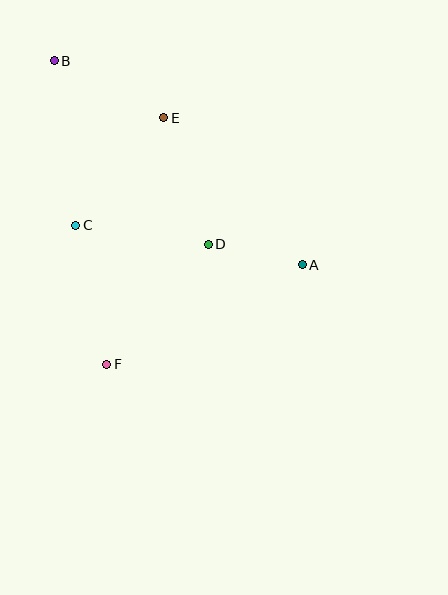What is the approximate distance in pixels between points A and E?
The distance between A and E is approximately 202 pixels.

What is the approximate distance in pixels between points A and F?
The distance between A and F is approximately 219 pixels.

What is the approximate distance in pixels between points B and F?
The distance between B and F is approximately 308 pixels.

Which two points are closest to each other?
Points A and D are closest to each other.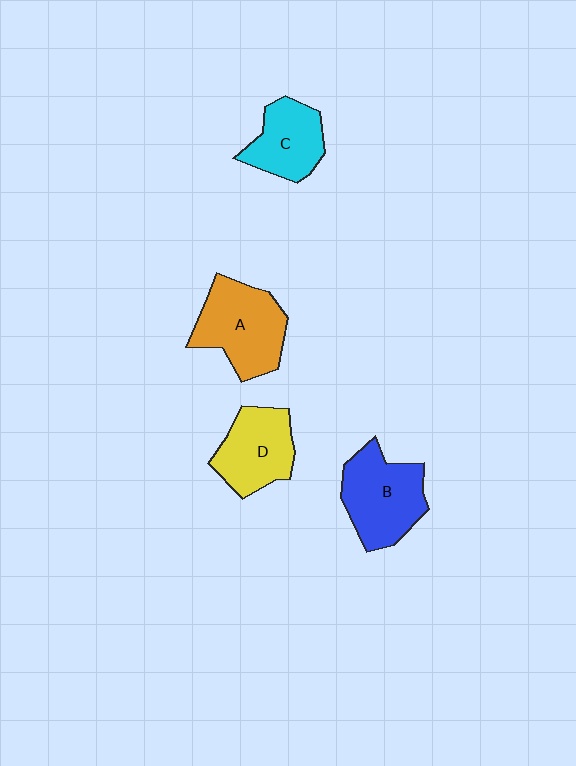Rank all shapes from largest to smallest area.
From largest to smallest: A (orange), B (blue), D (yellow), C (cyan).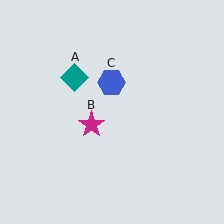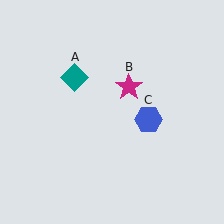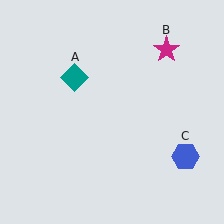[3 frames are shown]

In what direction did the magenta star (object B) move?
The magenta star (object B) moved up and to the right.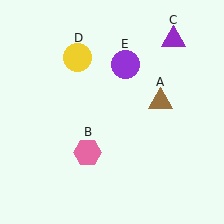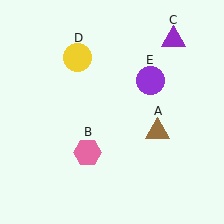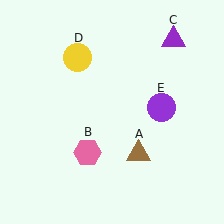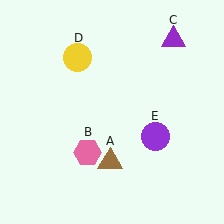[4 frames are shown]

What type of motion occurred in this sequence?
The brown triangle (object A), purple circle (object E) rotated clockwise around the center of the scene.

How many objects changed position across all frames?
2 objects changed position: brown triangle (object A), purple circle (object E).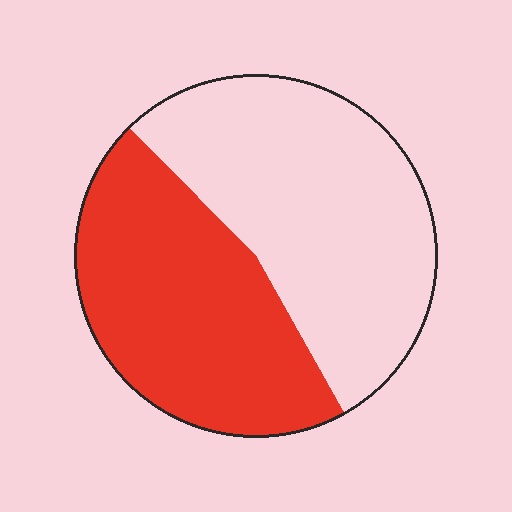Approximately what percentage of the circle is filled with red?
Approximately 45%.